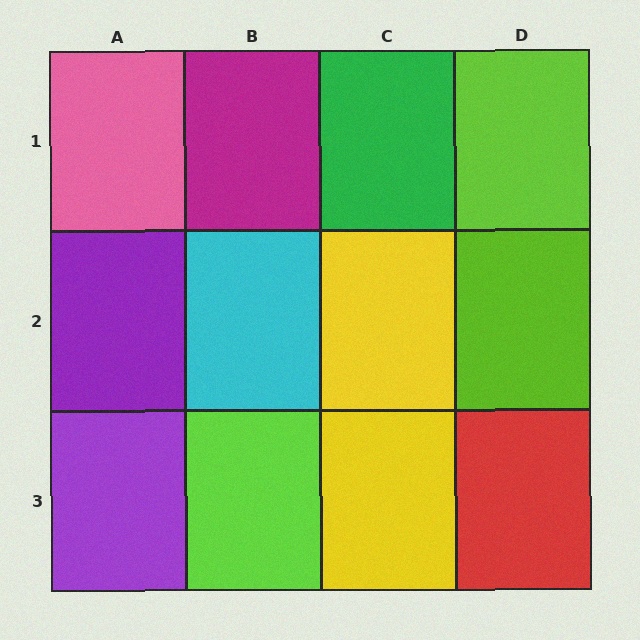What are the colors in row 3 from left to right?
Purple, lime, yellow, red.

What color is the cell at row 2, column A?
Purple.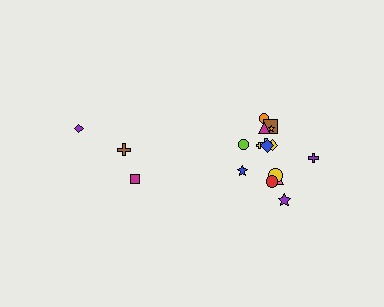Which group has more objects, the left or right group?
The right group.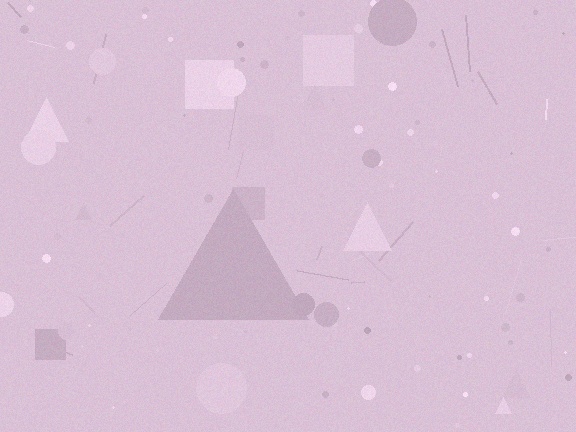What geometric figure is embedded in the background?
A triangle is embedded in the background.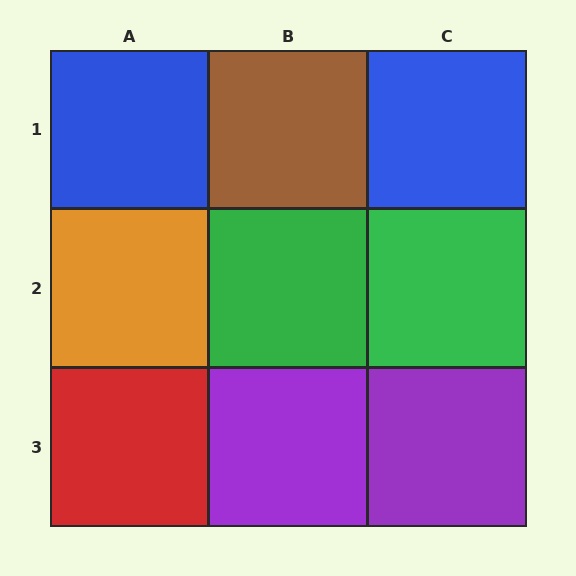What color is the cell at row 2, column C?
Green.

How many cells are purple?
2 cells are purple.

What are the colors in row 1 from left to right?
Blue, brown, blue.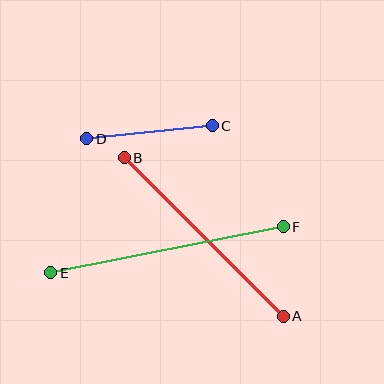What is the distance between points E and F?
The distance is approximately 237 pixels.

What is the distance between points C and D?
The distance is approximately 126 pixels.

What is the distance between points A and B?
The distance is approximately 225 pixels.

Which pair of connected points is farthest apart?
Points E and F are farthest apart.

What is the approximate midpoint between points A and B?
The midpoint is at approximately (204, 237) pixels.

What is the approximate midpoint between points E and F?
The midpoint is at approximately (167, 250) pixels.